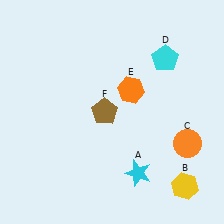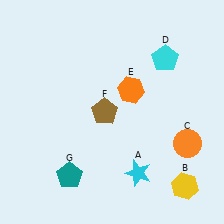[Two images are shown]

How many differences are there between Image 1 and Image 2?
There is 1 difference between the two images.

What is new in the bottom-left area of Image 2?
A teal pentagon (G) was added in the bottom-left area of Image 2.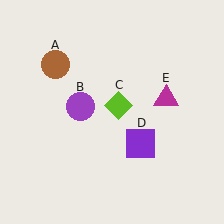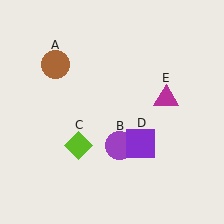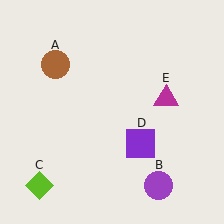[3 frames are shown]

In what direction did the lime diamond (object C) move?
The lime diamond (object C) moved down and to the left.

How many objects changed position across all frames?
2 objects changed position: purple circle (object B), lime diamond (object C).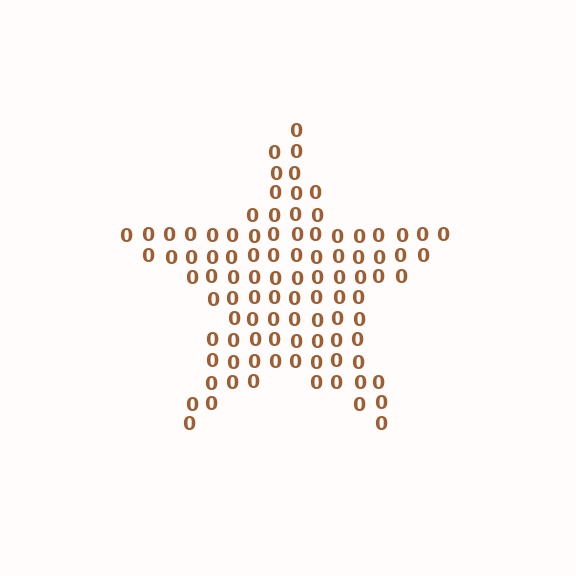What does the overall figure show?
The overall figure shows a star.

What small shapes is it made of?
It is made of small digit 0's.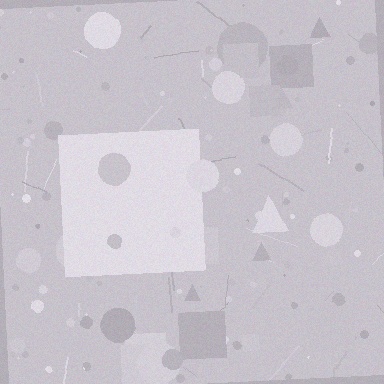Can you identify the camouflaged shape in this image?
The camouflaged shape is a square.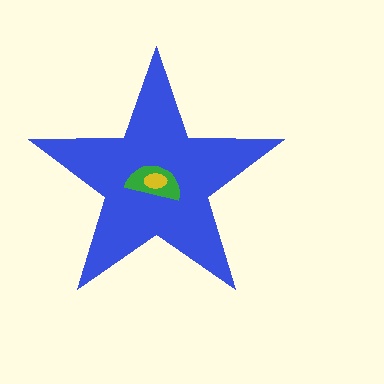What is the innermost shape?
The yellow ellipse.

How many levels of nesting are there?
3.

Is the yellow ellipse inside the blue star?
Yes.